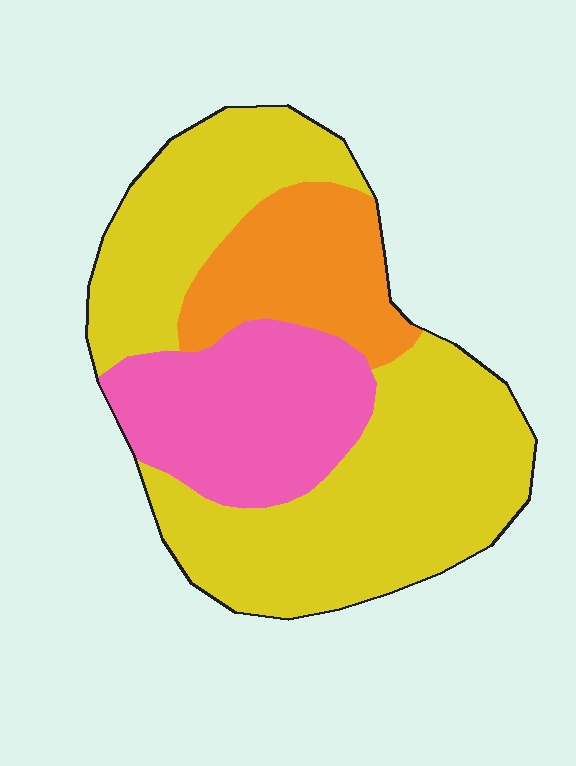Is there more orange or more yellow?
Yellow.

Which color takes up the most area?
Yellow, at roughly 60%.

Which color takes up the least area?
Orange, at roughly 20%.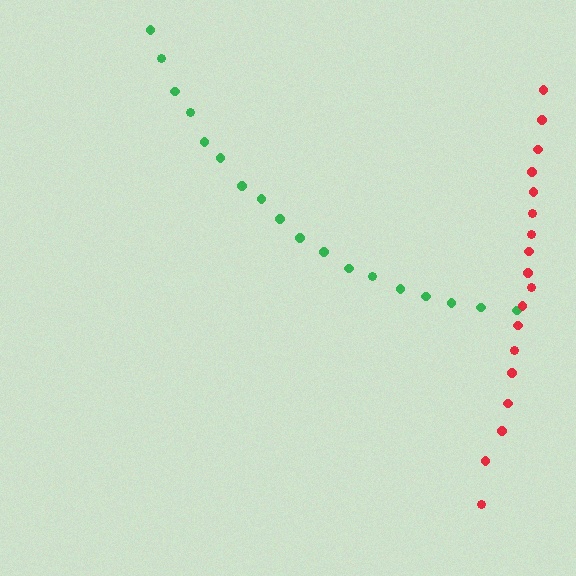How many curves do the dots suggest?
There are 2 distinct paths.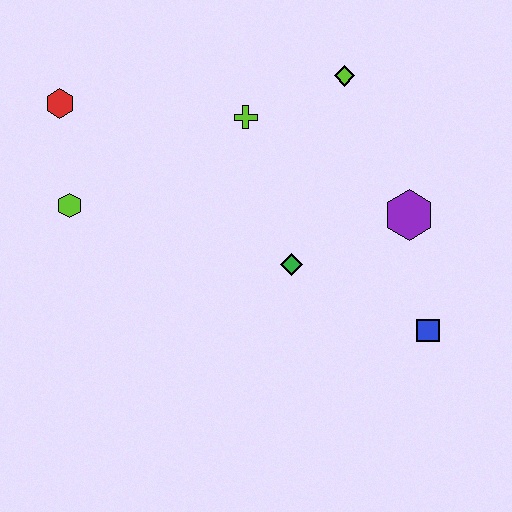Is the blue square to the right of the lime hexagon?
Yes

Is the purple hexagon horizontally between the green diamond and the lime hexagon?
No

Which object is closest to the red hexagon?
The lime hexagon is closest to the red hexagon.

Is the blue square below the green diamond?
Yes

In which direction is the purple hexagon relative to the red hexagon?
The purple hexagon is to the right of the red hexagon.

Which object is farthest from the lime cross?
The blue square is farthest from the lime cross.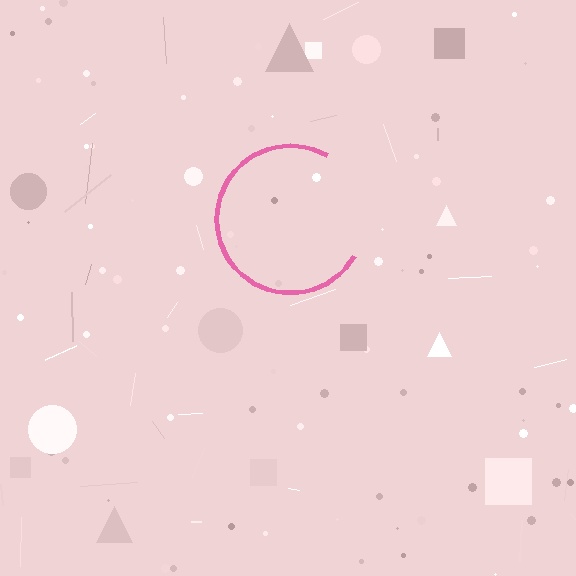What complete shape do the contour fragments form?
The contour fragments form a circle.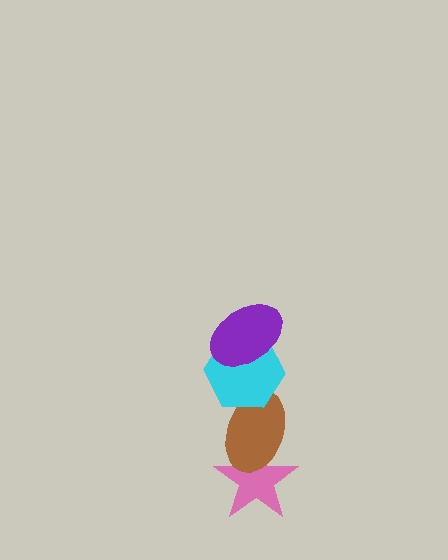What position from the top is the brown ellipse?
The brown ellipse is 3rd from the top.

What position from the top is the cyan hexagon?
The cyan hexagon is 2nd from the top.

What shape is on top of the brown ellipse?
The cyan hexagon is on top of the brown ellipse.